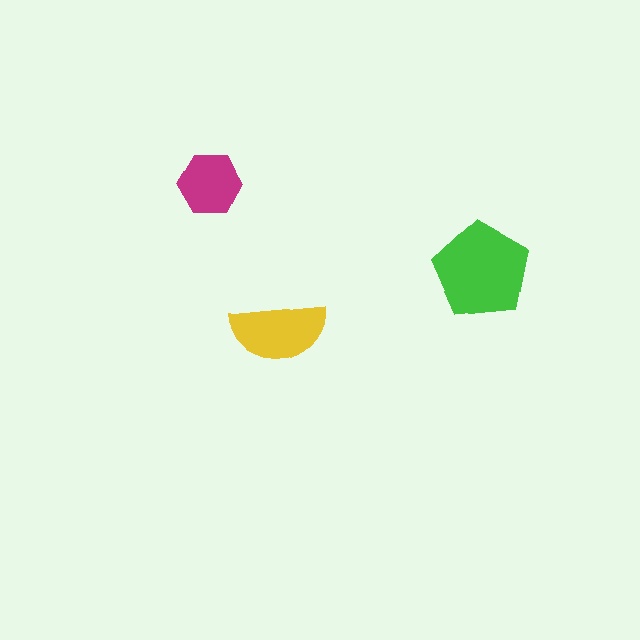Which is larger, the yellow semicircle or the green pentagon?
The green pentagon.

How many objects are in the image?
There are 3 objects in the image.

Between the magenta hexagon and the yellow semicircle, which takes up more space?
The yellow semicircle.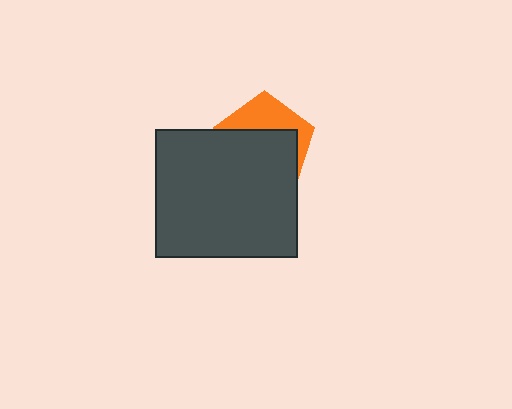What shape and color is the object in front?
The object in front is a dark gray rectangle.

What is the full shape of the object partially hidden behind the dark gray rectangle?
The partially hidden object is an orange pentagon.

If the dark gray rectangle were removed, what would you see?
You would see the complete orange pentagon.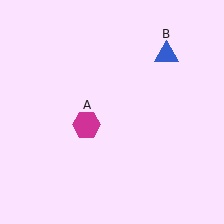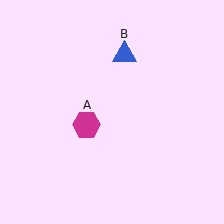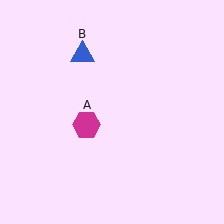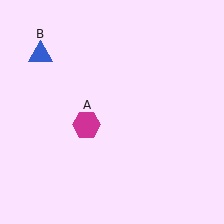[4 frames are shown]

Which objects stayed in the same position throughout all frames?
Magenta hexagon (object A) remained stationary.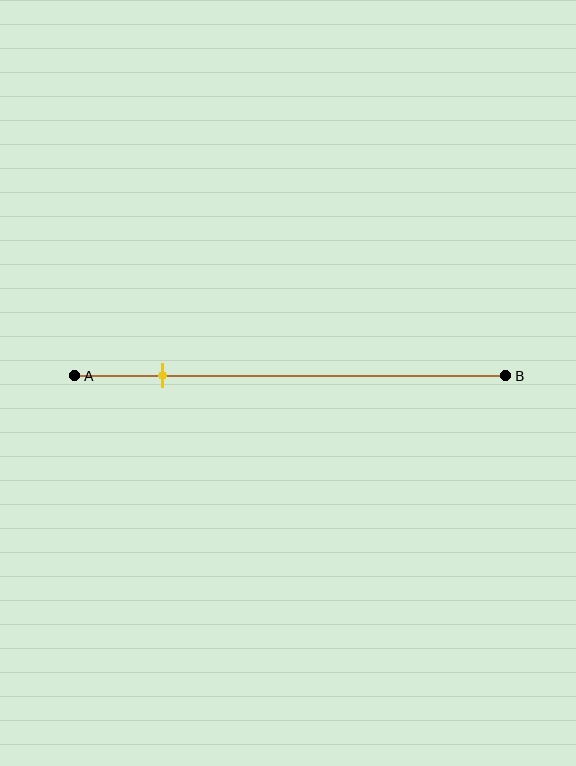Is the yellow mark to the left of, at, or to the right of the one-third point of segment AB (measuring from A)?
The yellow mark is to the left of the one-third point of segment AB.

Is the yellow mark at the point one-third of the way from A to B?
No, the mark is at about 20% from A, not at the 33% one-third point.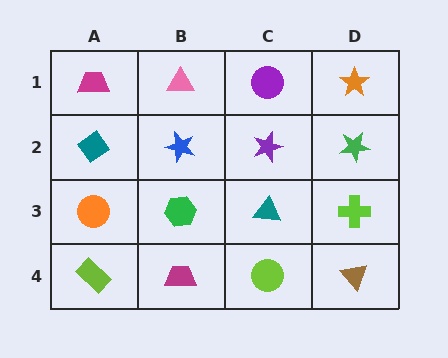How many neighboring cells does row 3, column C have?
4.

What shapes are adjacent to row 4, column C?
A teal triangle (row 3, column C), a magenta trapezoid (row 4, column B), a brown triangle (row 4, column D).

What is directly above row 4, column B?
A green hexagon.